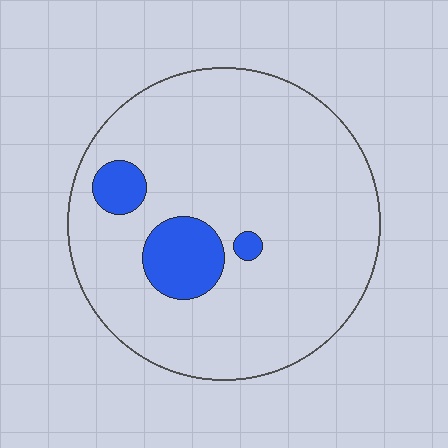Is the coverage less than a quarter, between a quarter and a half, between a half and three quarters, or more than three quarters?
Less than a quarter.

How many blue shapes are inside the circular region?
3.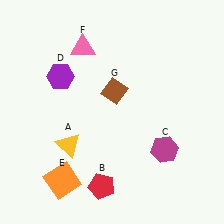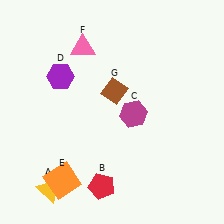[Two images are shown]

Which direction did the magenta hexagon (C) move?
The magenta hexagon (C) moved up.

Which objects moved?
The objects that moved are: the yellow triangle (A), the magenta hexagon (C).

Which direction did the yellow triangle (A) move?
The yellow triangle (A) moved down.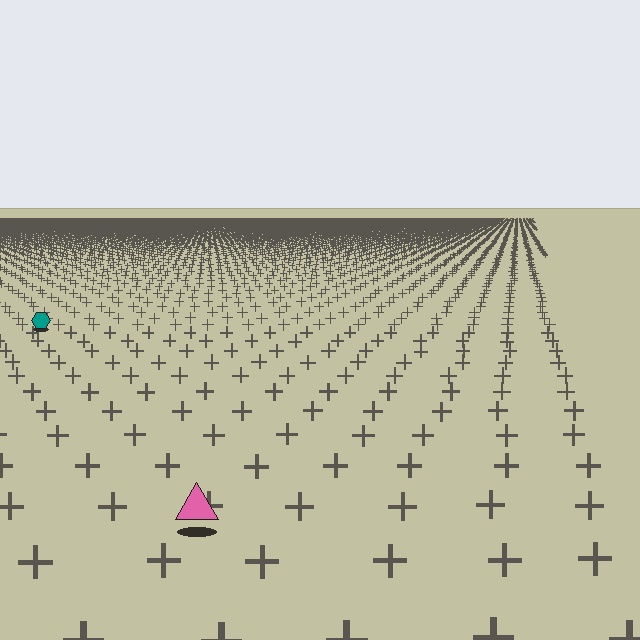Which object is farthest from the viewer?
The teal hexagon is farthest from the viewer. It appears smaller and the ground texture around it is denser.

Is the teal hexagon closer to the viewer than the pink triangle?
No. The pink triangle is closer — you can tell from the texture gradient: the ground texture is coarser near it.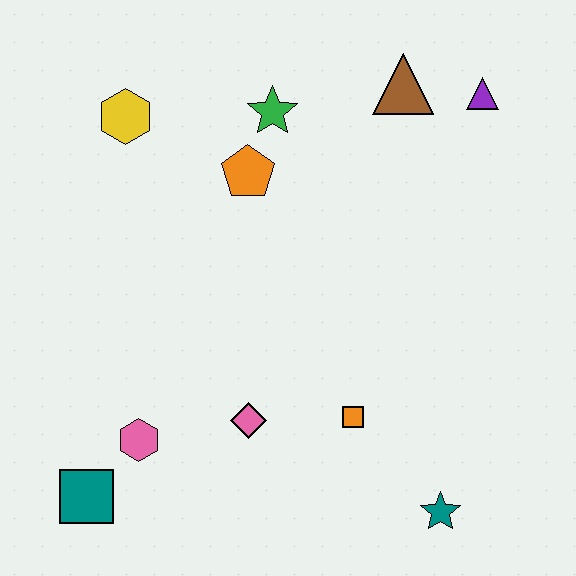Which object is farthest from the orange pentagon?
The teal star is farthest from the orange pentagon.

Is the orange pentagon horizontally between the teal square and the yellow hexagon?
No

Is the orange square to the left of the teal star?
Yes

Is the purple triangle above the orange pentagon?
Yes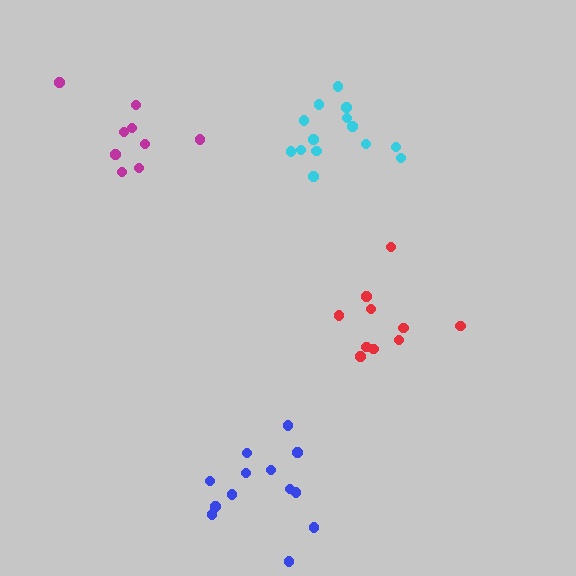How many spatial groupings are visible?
There are 4 spatial groupings.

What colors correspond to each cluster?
The clusters are colored: cyan, red, blue, magenta.